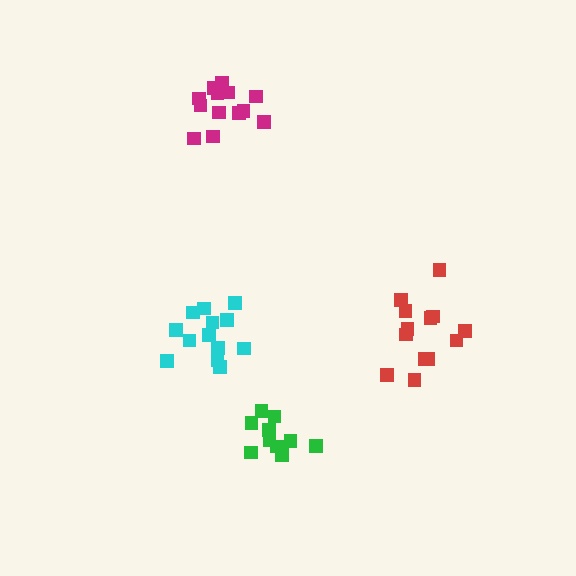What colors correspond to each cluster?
The clusters are colored: red, cyan, green, magenta.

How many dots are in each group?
Group 1: 13 dots, Group 2: 13 dots, Group 3: 10 dots, Group 4: 13 dots (49 total).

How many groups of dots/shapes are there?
There are 4 groups.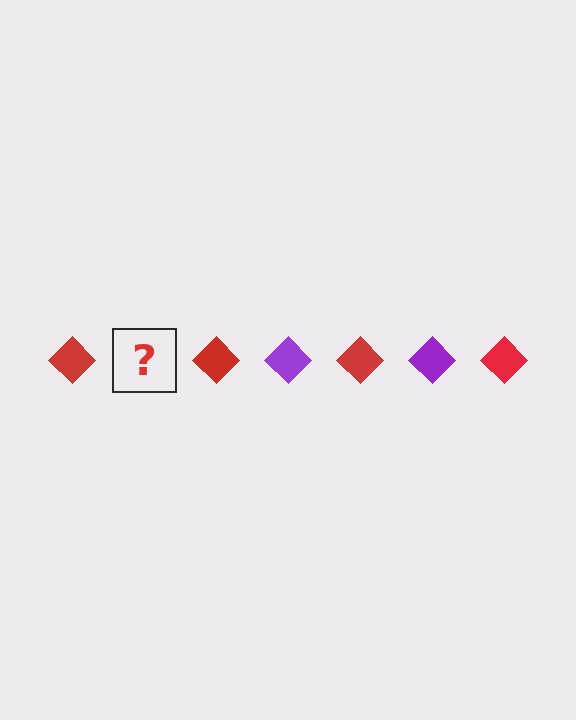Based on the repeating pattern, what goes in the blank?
The blank should be a purple diamond.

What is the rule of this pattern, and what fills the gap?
The rule is that the pattern cycles through red, purple diamonds. The gap should be filled with a purple diamond.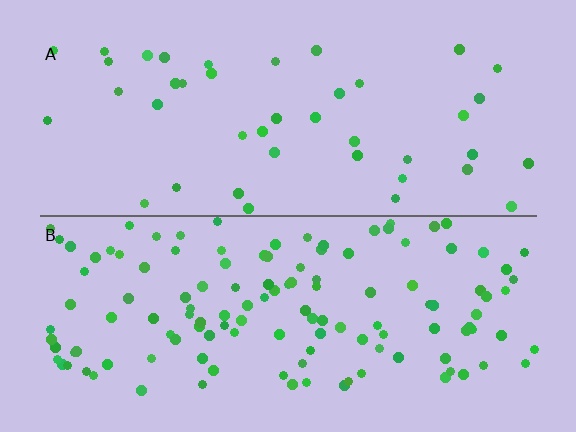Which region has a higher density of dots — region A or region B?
B (the bottom).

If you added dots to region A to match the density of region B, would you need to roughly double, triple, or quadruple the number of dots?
Approximately triple.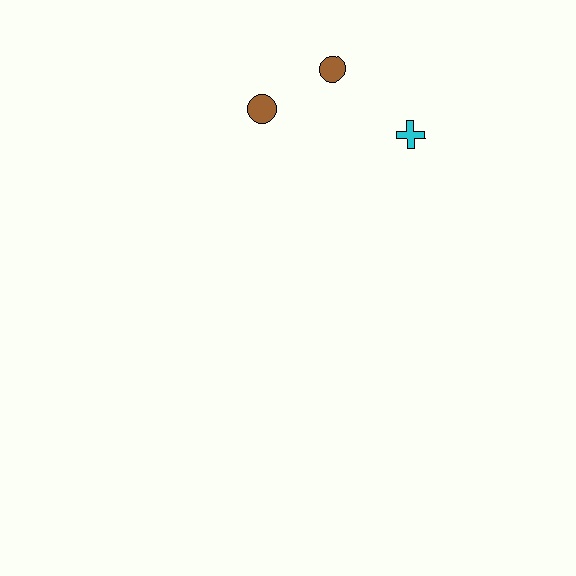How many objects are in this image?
There are 3 objects.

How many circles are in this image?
There are 2 circles.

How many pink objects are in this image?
There are no pink objects.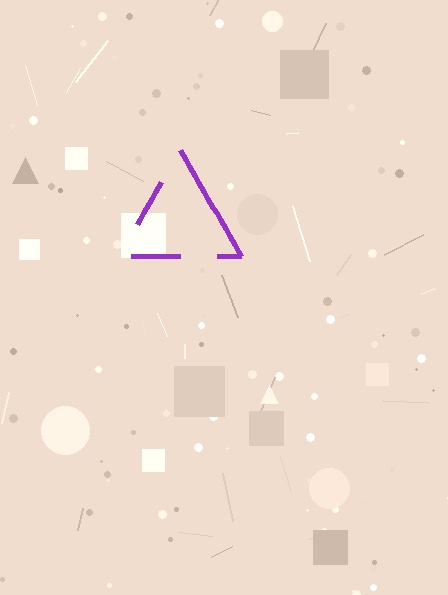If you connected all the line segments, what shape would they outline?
They would outline a triangle.